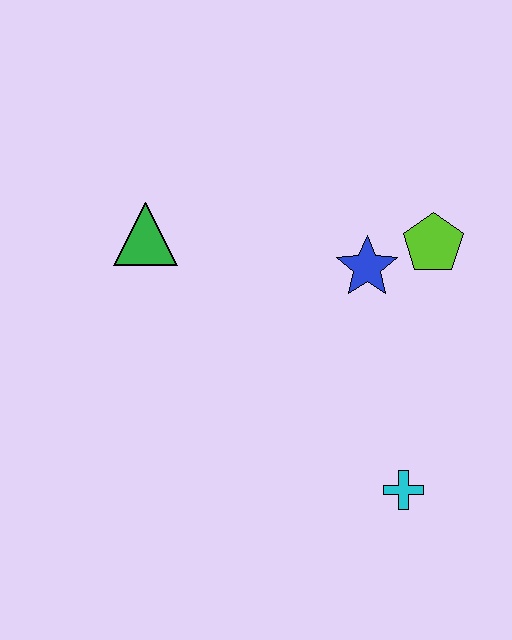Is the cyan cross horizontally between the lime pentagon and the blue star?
Yes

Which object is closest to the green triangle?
The blue star is closest to the green triangle.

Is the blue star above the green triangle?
No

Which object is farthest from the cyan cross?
The green triangle is farthest from the cyan cross.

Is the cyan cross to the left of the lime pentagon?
Yes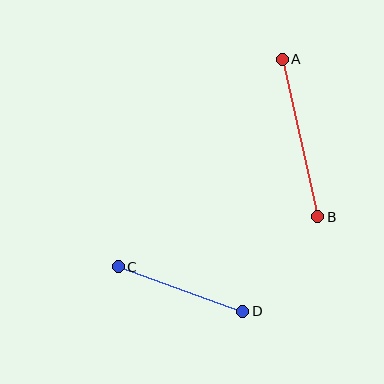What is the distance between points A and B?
The distance is approximately 162 pixels.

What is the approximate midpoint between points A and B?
The midpoint is at approximately (300, 138) pixels.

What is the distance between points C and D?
The distance is approximately 132 pixels.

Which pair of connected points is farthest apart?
Points A and B are farthest apart.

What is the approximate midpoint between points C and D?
The midpoint is at approximately (180, 289) pixels.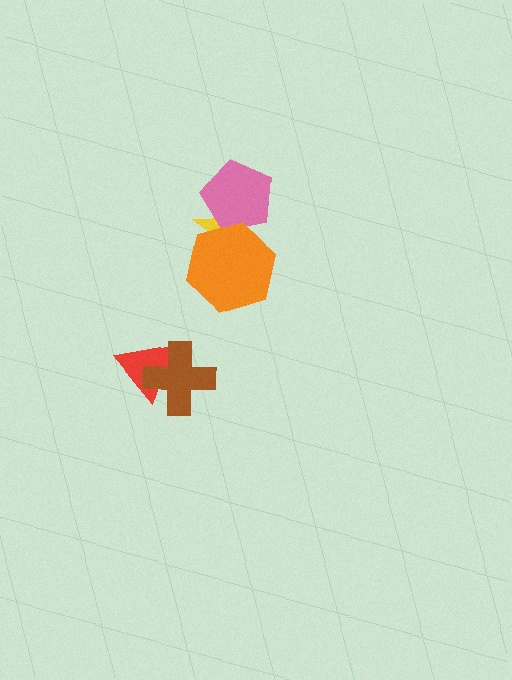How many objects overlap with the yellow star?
2 objects overlap with the yellow star.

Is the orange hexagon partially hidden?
No, no other shape covers it.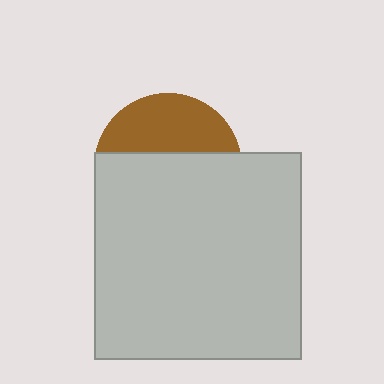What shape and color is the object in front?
The object in front is a light gray square.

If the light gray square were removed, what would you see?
You would see the complete brown circle.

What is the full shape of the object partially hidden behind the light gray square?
The partially hidden object is a brown circle.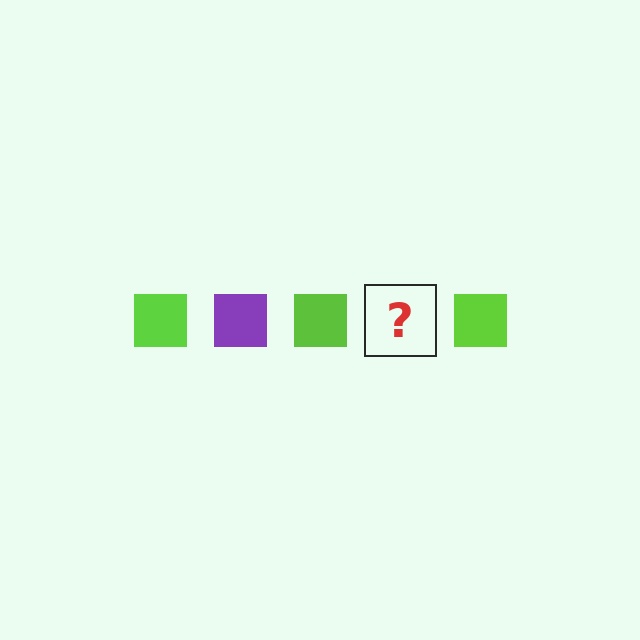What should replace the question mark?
The question mark should be replaced with a purple square.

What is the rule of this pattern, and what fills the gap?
The rule is that the pattern cycles through lime, purple squares. The gap should be filled with a purple square.